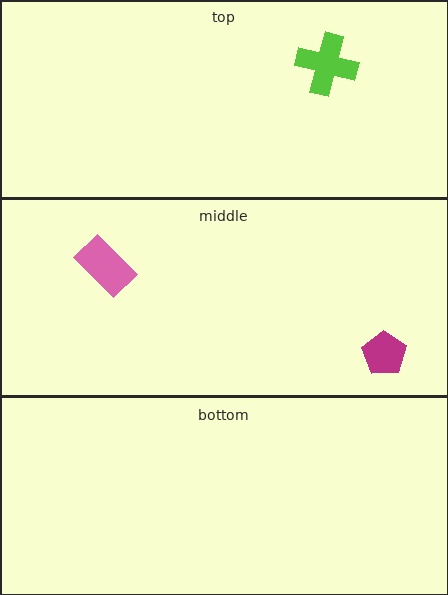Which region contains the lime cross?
The top region.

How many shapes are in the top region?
1.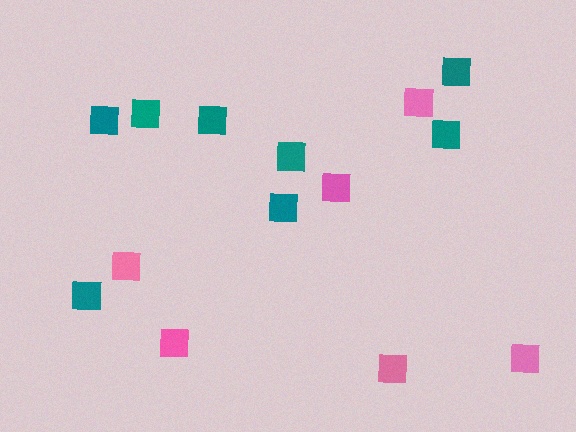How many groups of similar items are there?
There are 2 groups: one group of pink squares (6) and one group of teal squares (8).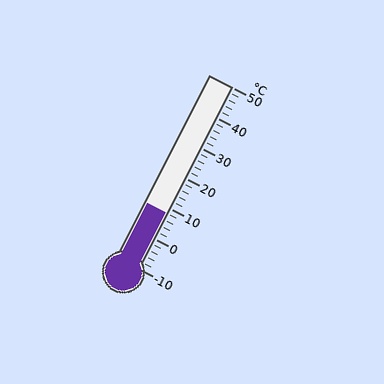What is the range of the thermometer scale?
The thermometer scale ranges from -10°C to 50°C.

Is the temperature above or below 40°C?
The temperature is below 40°C.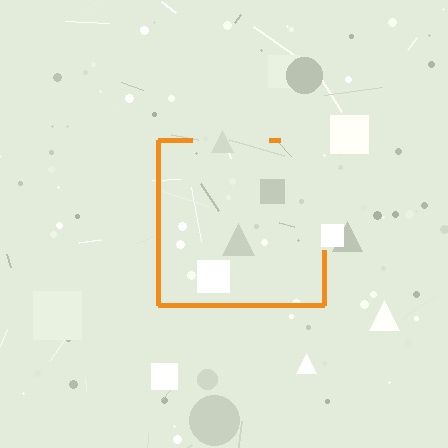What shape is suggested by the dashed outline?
The dashed outline suggests a square.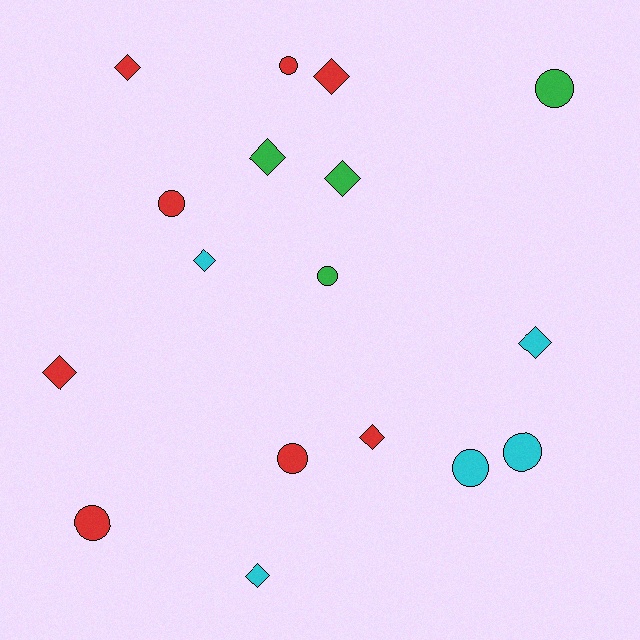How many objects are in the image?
There are 17 objects.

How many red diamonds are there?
There are 4 red diamonds.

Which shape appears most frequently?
Diamond, with 9 objects.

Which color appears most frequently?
Red, with 8 objects.